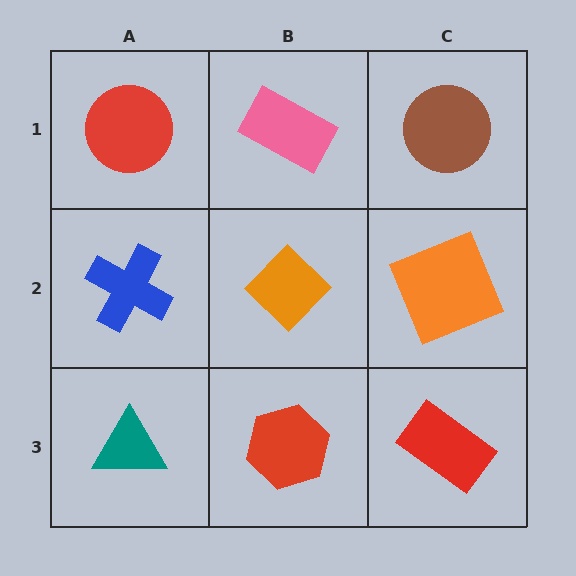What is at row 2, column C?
An orange square.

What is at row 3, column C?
A red rectangle.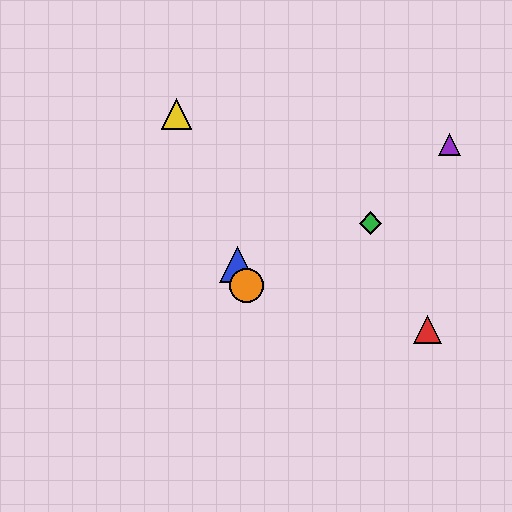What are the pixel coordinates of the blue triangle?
The blue triangle is at (238, 265).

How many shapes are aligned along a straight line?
3 shapes (the blue triangle, the yellow triangle, the orange circle) are aligned along a straight line.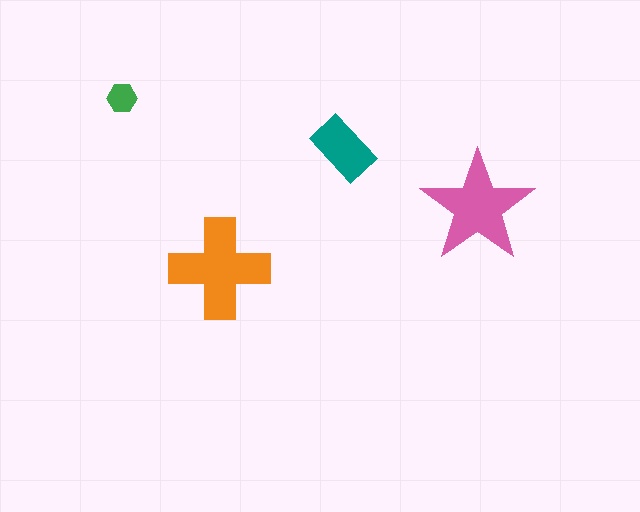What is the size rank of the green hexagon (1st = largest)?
4th.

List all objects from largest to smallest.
The orange cross, the pink star, the teal rectangle, the green hexagon.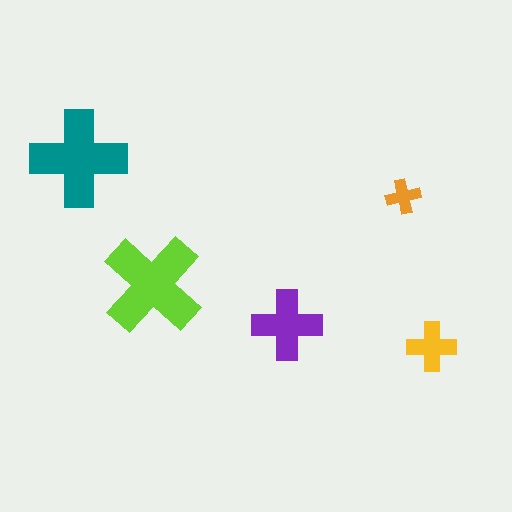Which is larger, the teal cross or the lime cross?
The lime one.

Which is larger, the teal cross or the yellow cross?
The teal one.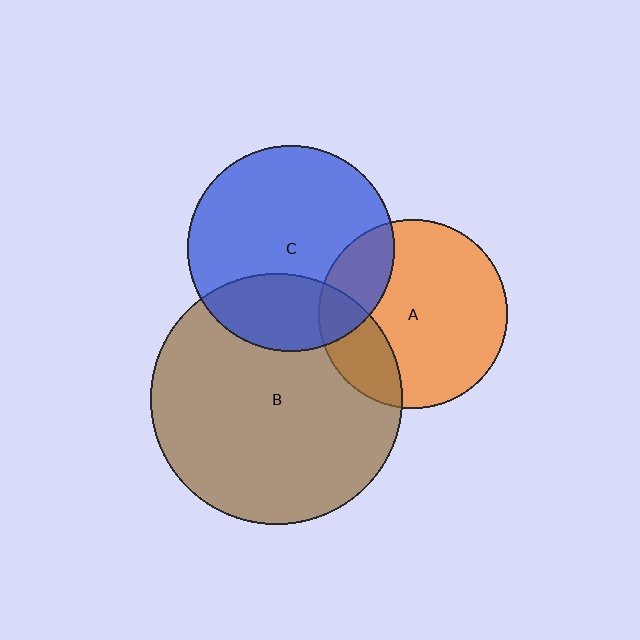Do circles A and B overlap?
Yes.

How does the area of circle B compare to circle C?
Approximately 1.5 times.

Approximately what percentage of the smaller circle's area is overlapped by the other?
Approximately 20%.